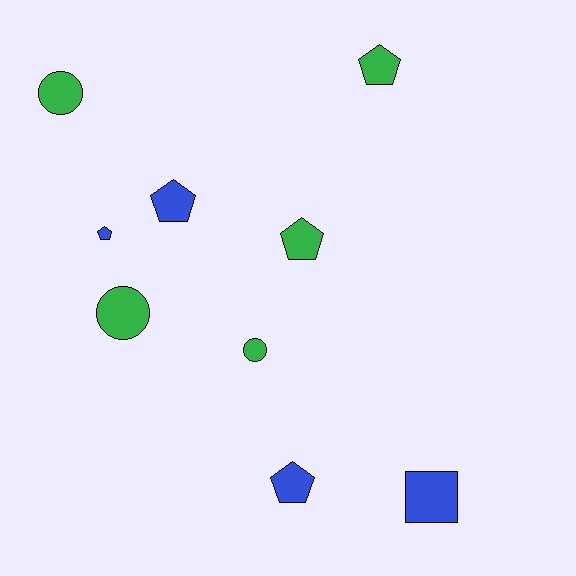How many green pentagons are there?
There are 2 green pentagons.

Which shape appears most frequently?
Pentagon, with 5 objects.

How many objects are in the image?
There are 9 objects.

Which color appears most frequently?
Green, with 5 objects.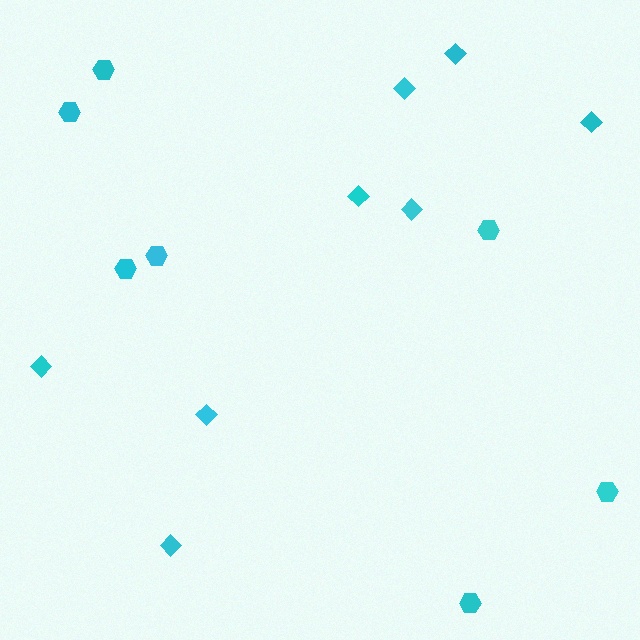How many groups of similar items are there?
There are 2 groups: one group of hexagons (7) and one group of diamonds (8).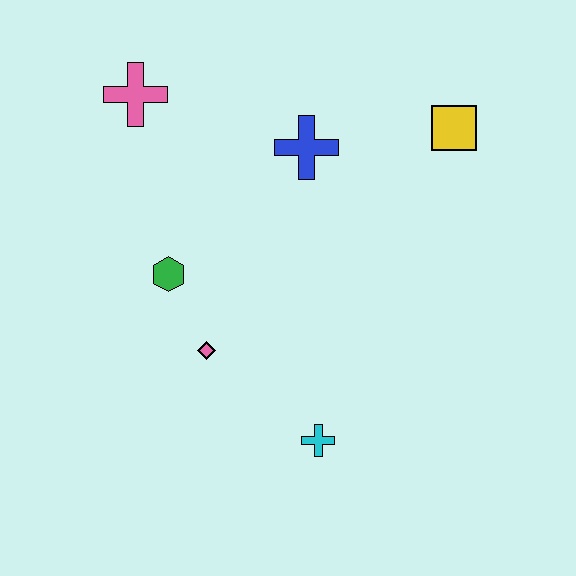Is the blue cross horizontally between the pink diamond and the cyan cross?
Yes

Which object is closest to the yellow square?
The blue cross is closest to the yellow square.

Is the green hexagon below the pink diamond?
No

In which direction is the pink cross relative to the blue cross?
The pink cross is to the left of the blue cross.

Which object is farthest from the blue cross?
The cyan cross is farthest from the blue cross.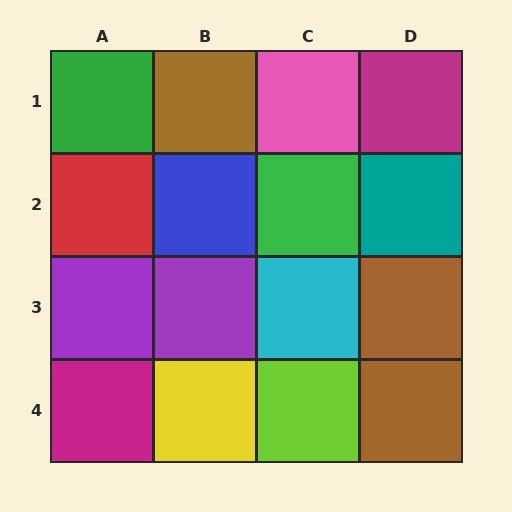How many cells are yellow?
1 cell is yellow.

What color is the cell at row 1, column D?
Magenta.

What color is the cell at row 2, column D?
Teal.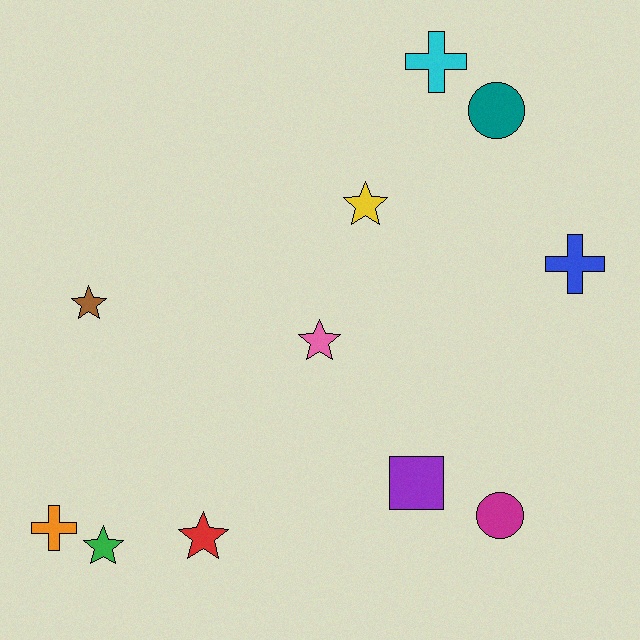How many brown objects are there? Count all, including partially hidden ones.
There is 1 brown object.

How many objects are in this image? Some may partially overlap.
There are 11 objects.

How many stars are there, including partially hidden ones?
There are 5 stars.